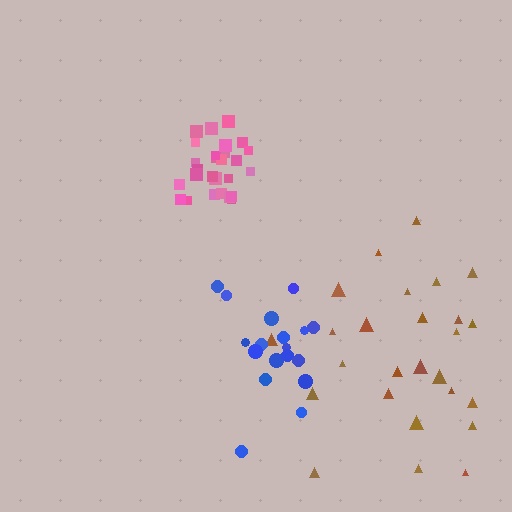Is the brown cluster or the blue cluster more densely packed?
Blue.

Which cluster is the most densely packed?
Pink.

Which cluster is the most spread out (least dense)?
Brown.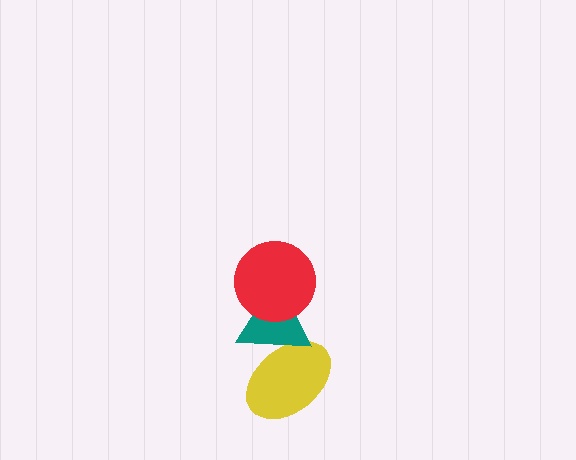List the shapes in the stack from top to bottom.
From top to bottom: the red circle, the teal triangle, the yellow ellipse.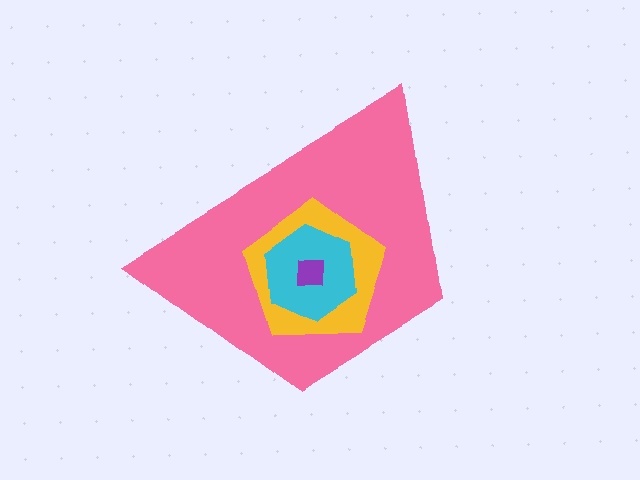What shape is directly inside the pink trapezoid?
The yellow pentagon.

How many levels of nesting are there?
4.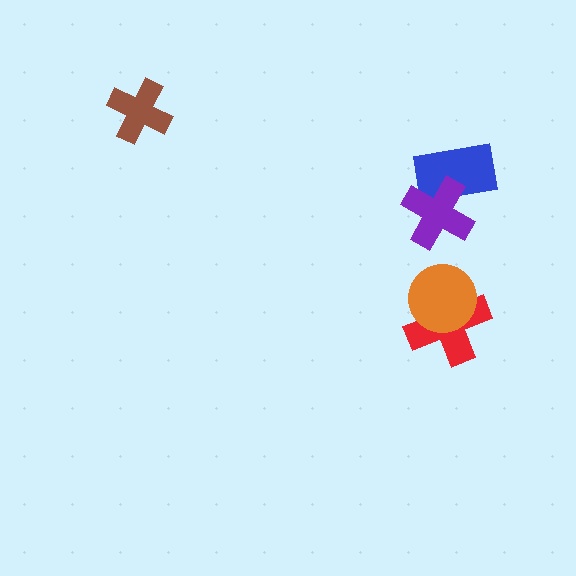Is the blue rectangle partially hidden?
Yes, it is partially covered by another shape.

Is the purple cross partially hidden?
No, no other shape covers it.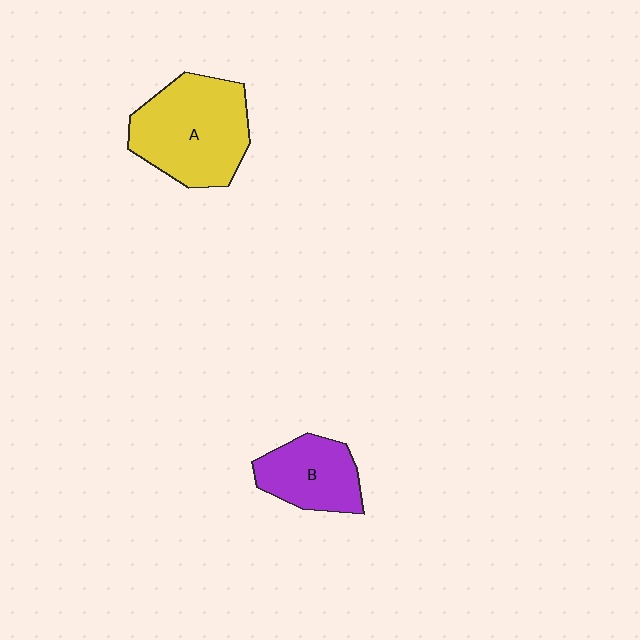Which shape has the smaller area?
Shape B (purple).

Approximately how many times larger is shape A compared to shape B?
Approximately 1.6 times.